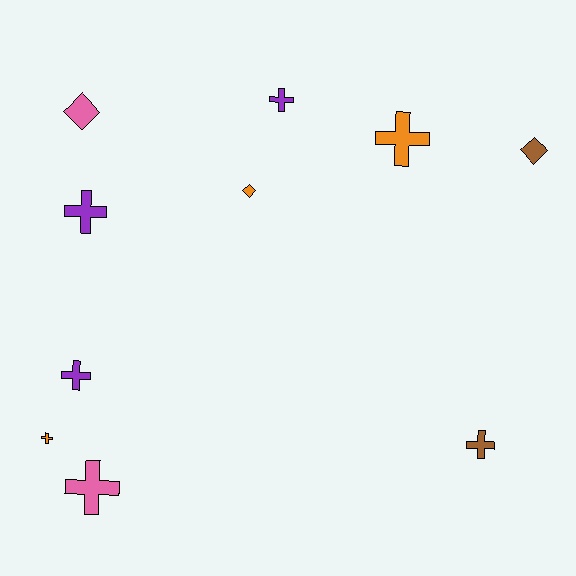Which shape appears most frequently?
Cross, with 7 objects.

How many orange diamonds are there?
There is 1 orange diamond.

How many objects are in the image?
There are 10 objects.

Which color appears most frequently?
Purple, with 3 objects.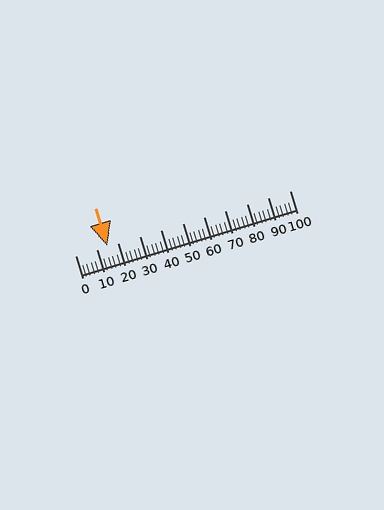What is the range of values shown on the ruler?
The ruler shows values from 0 to 100.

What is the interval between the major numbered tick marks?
The major tick marks are spaced 10 units apart.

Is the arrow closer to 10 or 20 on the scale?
The arrow is closer to 20.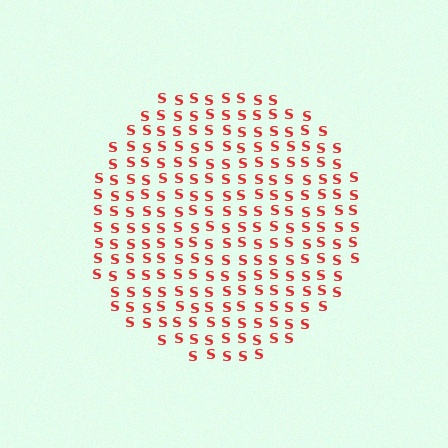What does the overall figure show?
The overall figure shows a circle.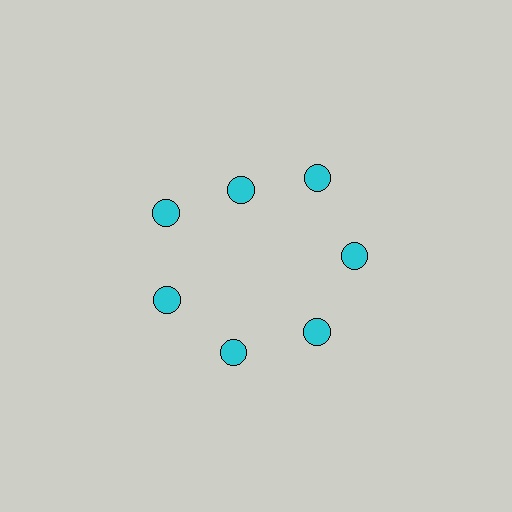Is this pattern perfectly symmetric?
No. The 7 cyan circles are arranged in a ring, but one element near the 12 o'clock position is pulled inward toward the center, breaking the 7-fold rotational symmetry.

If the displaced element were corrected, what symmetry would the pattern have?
It would have 7-fold rotational symmetry — the pattern would map onto itself every 51 degrees.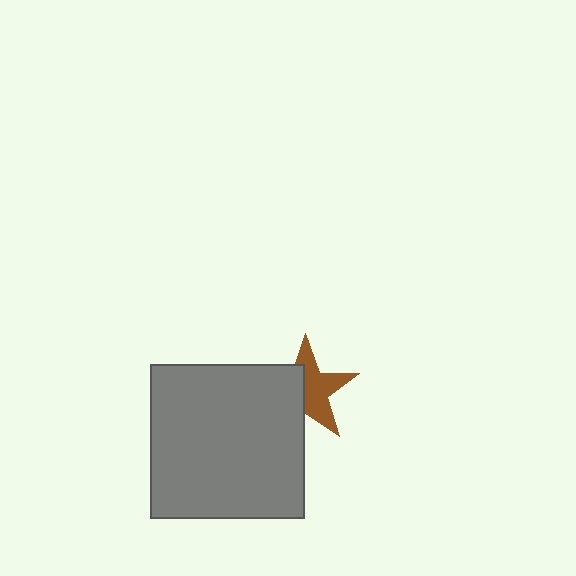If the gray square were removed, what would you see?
You would see the complete brown star.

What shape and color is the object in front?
The object in front is a gray square.